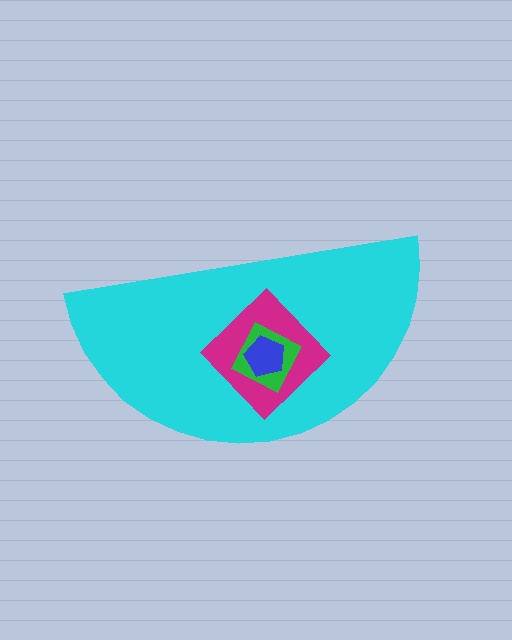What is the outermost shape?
The cyan semicircle.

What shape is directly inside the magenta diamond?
The green diamond.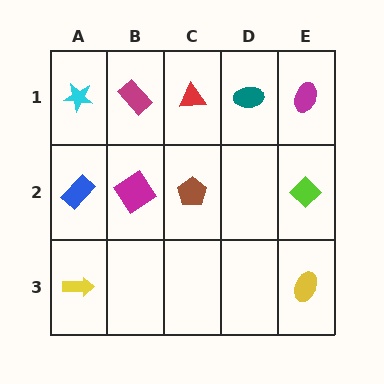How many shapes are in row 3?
2 shapes.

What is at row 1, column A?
A cyan star.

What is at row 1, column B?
A magenta rectangle.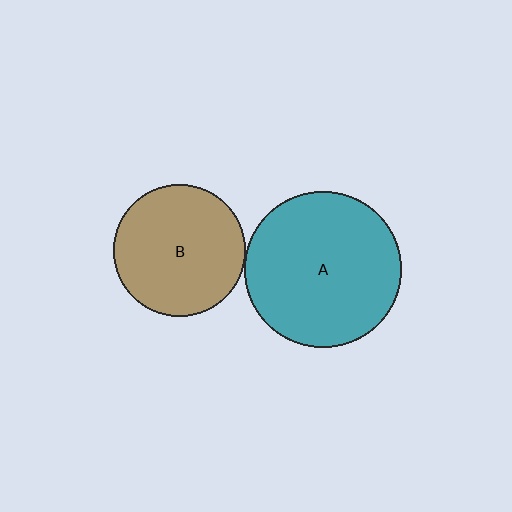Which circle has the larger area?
Circle A (teal).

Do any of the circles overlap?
No, none of the circles overlap.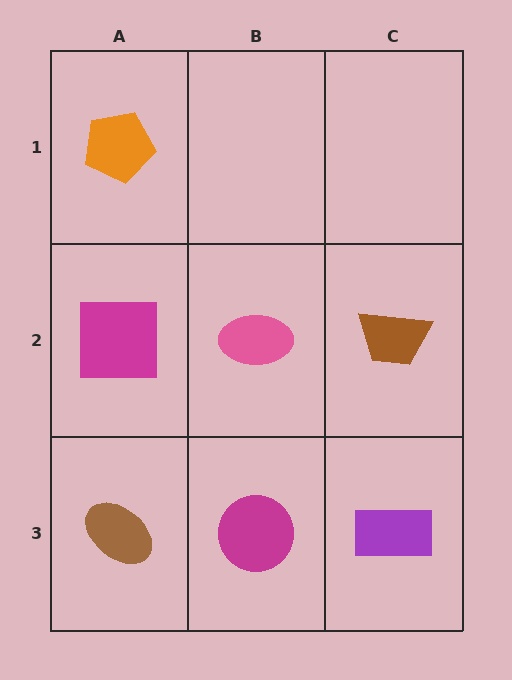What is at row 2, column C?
A brown trapezoid.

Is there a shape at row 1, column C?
No, that cell is empty.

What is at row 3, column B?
A magenta circle.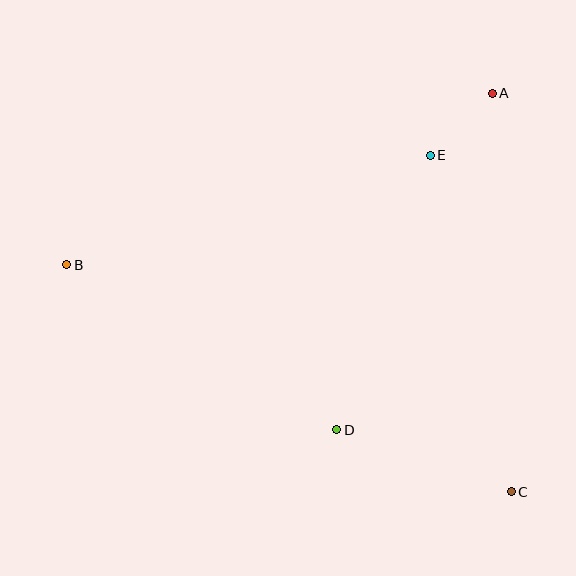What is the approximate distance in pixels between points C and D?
The distance between C and D is approximately 185 pixels.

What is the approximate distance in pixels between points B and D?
The distance between B and D is approximately 317 pixels.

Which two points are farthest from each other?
Points B and C are farthest from each other.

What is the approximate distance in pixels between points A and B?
The distance between A and B is approximately 458 pixels.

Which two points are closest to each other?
Points A and E are closest to each other.